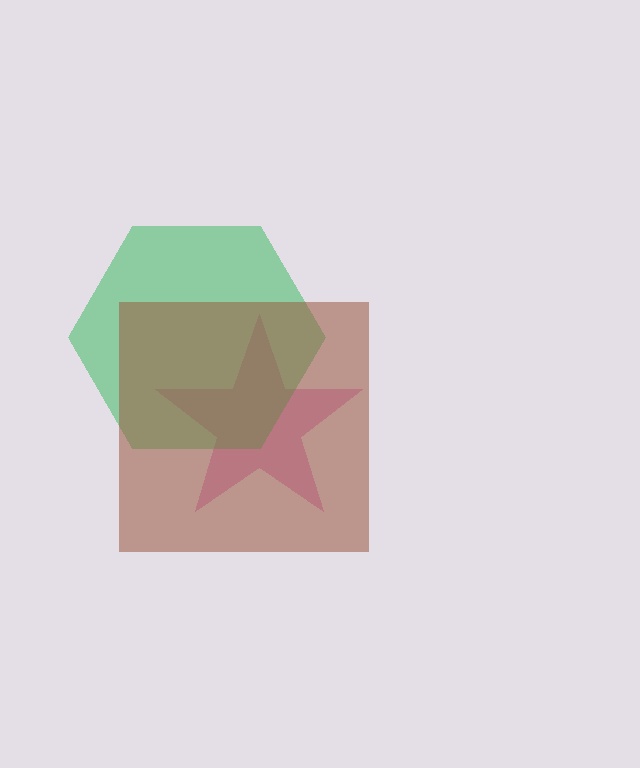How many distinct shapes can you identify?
There are 3 distinct shapes: a pink star, a green hexagon, a brown square.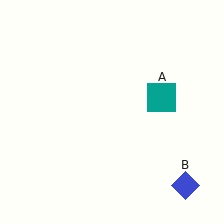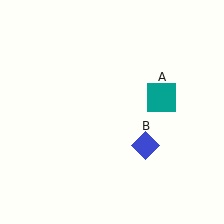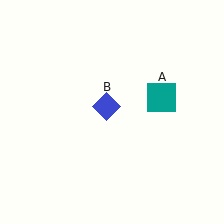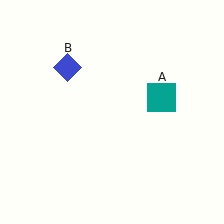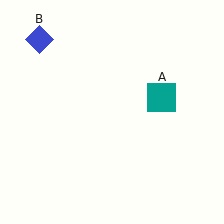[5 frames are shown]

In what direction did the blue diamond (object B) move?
The blue diamond (object B) moved up and to the left.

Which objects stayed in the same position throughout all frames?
Teal square (object A) remained stationary.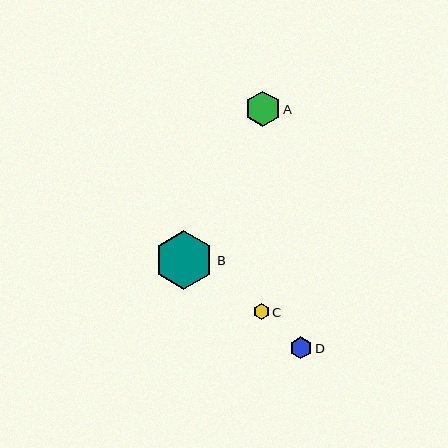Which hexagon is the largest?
Hexagon B is the largest with a size of approximately 59 pixels.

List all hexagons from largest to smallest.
From largest to smallest: B, A, D, C.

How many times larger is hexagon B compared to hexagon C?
Hexagon B is approximately 3.8 times the size of hexagon C.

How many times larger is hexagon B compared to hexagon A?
Hexagon B is approximately 1.7 times the size of hexagon A.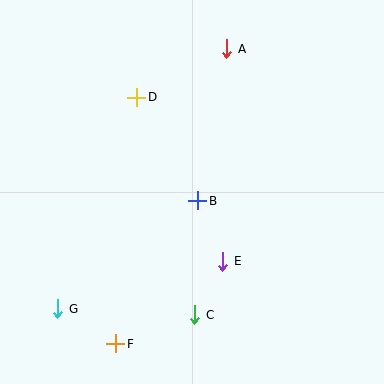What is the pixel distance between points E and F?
The distance between E and F is 135 pixels.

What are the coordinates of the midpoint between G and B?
The midpoint between G and B is at (128, 255).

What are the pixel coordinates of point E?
Point E is at (223, 261).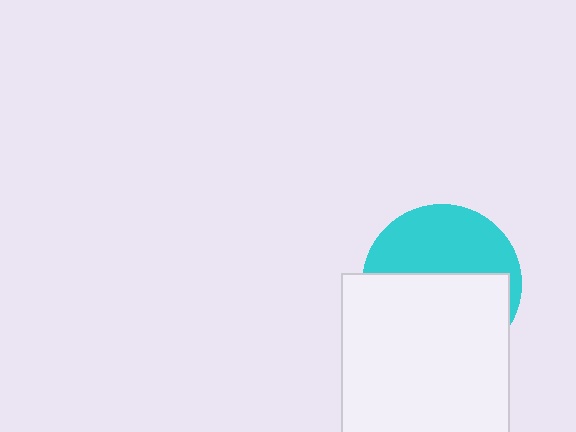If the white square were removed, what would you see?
You would see the complete cyan circle.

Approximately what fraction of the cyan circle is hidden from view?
Roughly 56% of the cyan circle is hidden behind the white square.